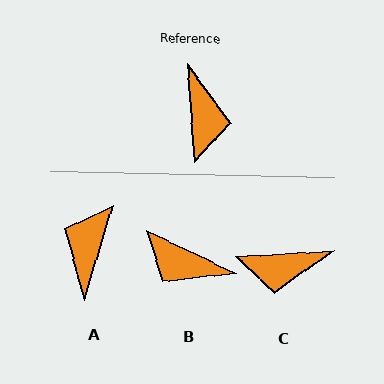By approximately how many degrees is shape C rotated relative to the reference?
Approximately 91 degrees clockwise.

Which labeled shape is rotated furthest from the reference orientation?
A, about 159 degrees away.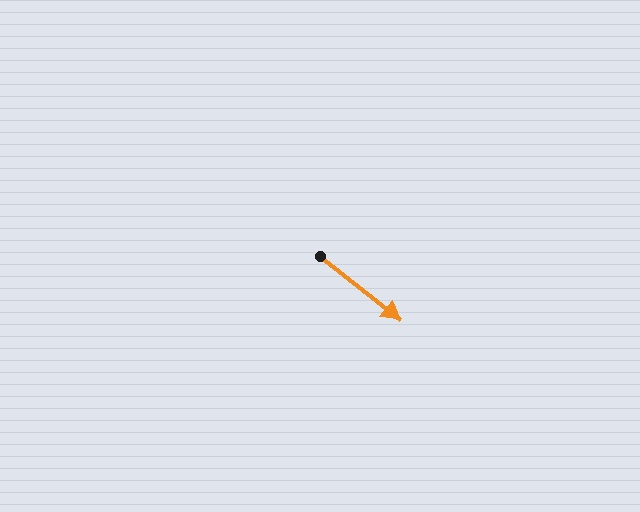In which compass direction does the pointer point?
Southeast.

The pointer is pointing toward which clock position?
Roughly 4 o'clock.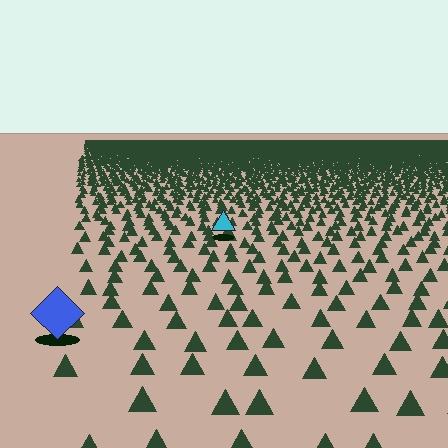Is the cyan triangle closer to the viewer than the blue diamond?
No. The blue diamond is closer — you can tell from the texture gradient: the ground texture is coarser near it.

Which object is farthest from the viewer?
The cyan triangle is farthest from the viewer. It appears smaller and the ground texture around it is denser.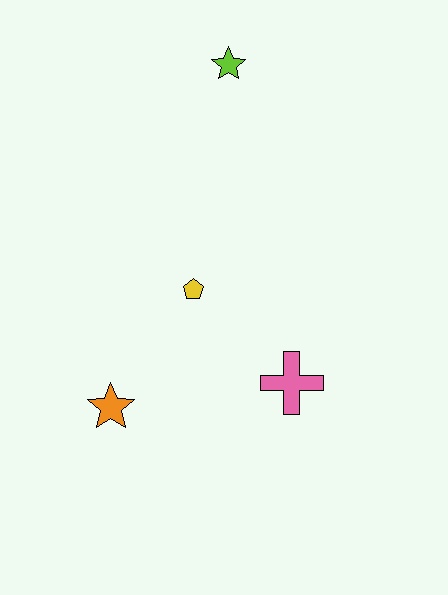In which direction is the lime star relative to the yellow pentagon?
The lime star is above the yellow pentagon.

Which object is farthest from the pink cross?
The lime star is farthest from the pink cross.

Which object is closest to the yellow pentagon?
The pink cross is closest to the yellow pentagon.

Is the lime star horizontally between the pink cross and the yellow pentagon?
Yes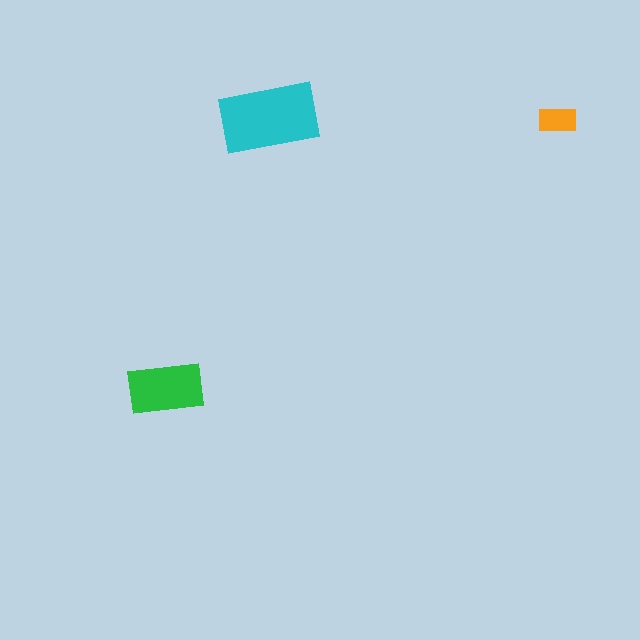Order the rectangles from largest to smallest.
the cyan one, the green one, the orange one.